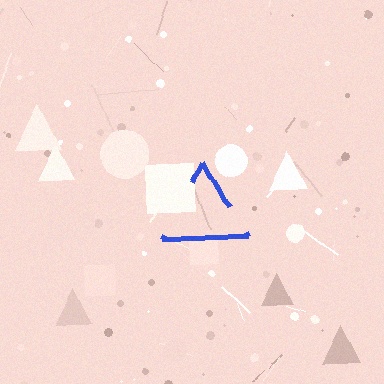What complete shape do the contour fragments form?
The contour fragments form a triangle.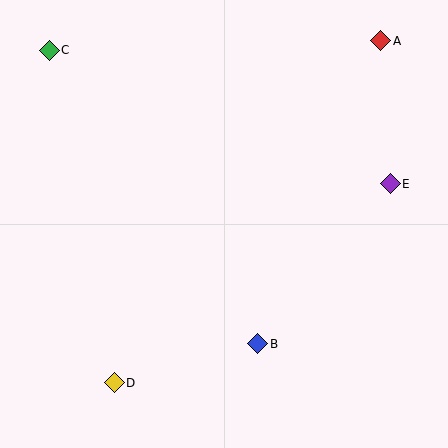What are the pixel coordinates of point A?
Point A is at (381, 41).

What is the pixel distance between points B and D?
The distance between B and D is 149 pixels.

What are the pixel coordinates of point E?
Point E is at (390, 184).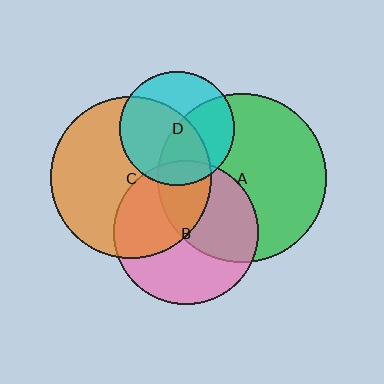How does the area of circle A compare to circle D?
Approximately 2.2 times.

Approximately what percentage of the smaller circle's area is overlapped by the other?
Approximately 20%.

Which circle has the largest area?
Circle A (green).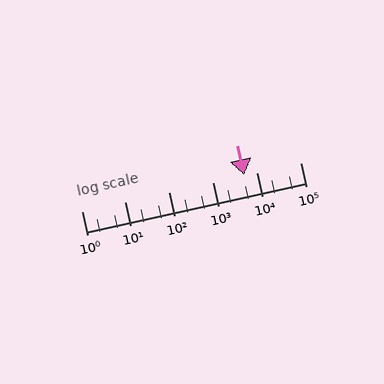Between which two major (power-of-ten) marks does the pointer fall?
The pointer is between 1000 and 10000.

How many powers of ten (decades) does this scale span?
The scale spans 5 decades, from 1 to 100000.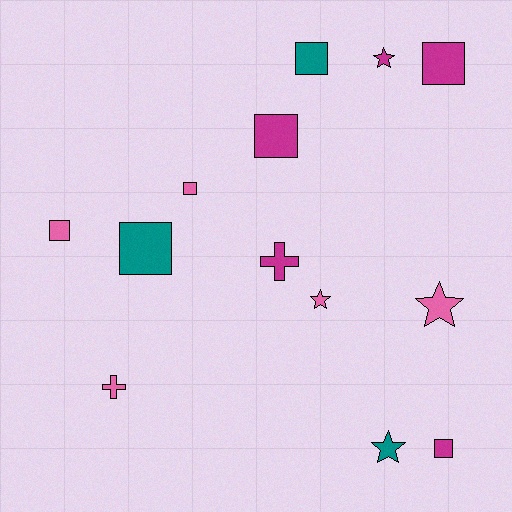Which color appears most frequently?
Magenta, with 5 objects.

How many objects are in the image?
There are 13 objects.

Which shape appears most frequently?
Square, with 7 objects.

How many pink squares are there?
There are 2 pink squares.